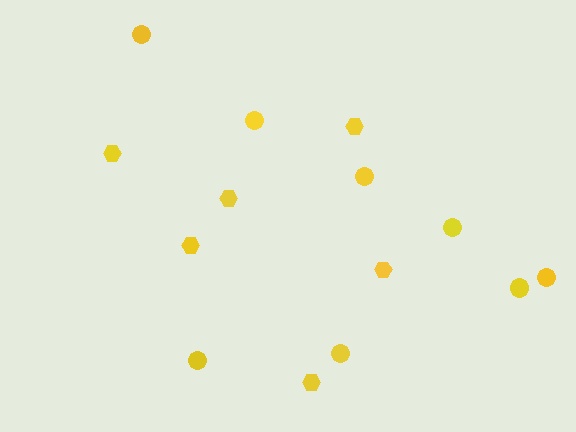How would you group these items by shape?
There are 2 groups: one group of circles (8) and one group of hexagons (6).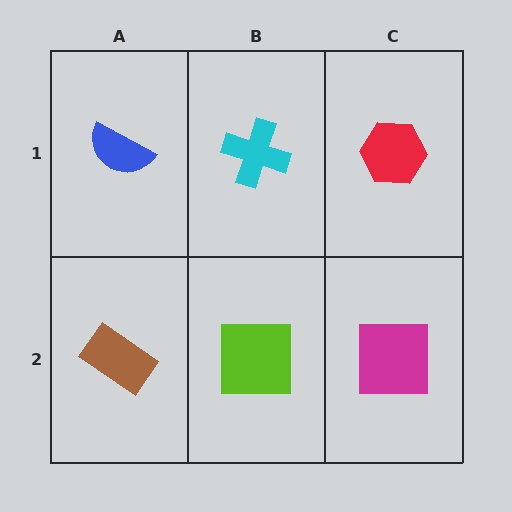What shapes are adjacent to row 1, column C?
A magenta square (row 2, column C), a cyan cross (row 1, column B).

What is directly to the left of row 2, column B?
A brown rectangle.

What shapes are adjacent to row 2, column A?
A blue semicircle (row 1, column A), a lime square (row 2, column B).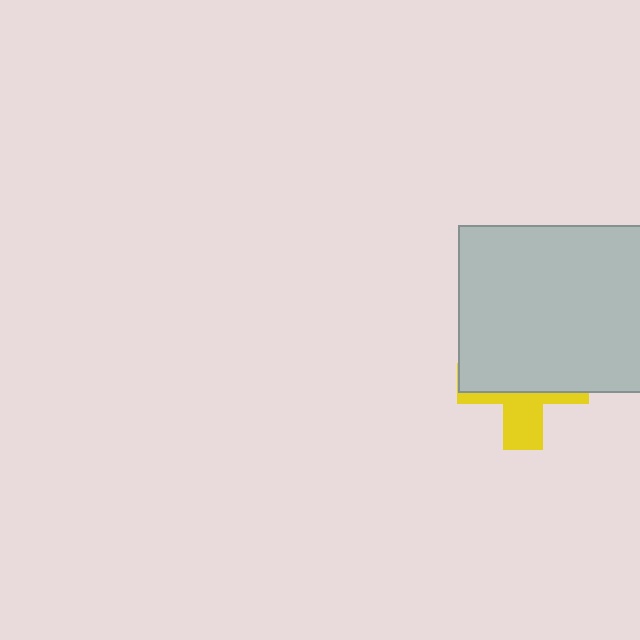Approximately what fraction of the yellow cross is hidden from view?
Roughly 65% of the yellow cross is hidden behind the light gray rectangle.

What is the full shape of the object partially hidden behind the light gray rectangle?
The partially hidden object is a yellow cross.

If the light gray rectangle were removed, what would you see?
You would see the complete yellow cross.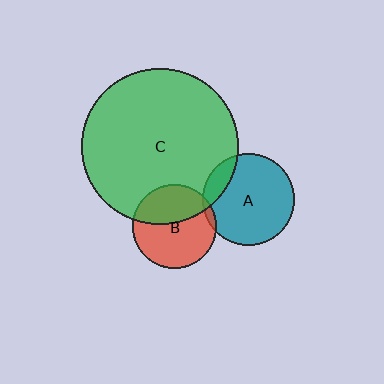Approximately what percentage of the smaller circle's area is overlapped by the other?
Approximately 5%.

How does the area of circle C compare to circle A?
Approximately 2.9 times.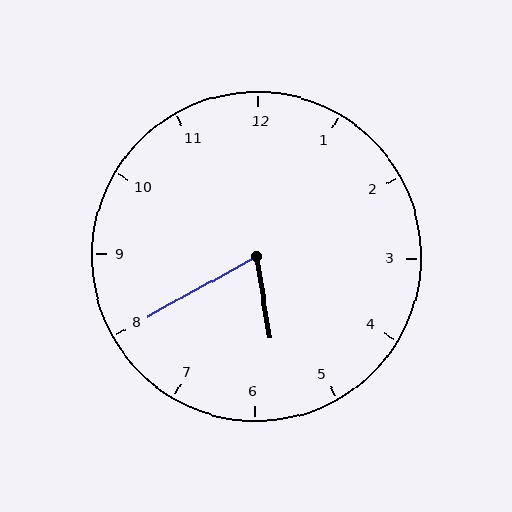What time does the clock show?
5:40.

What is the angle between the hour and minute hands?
Approximately 70 degrees.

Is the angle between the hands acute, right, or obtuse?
It is acute.